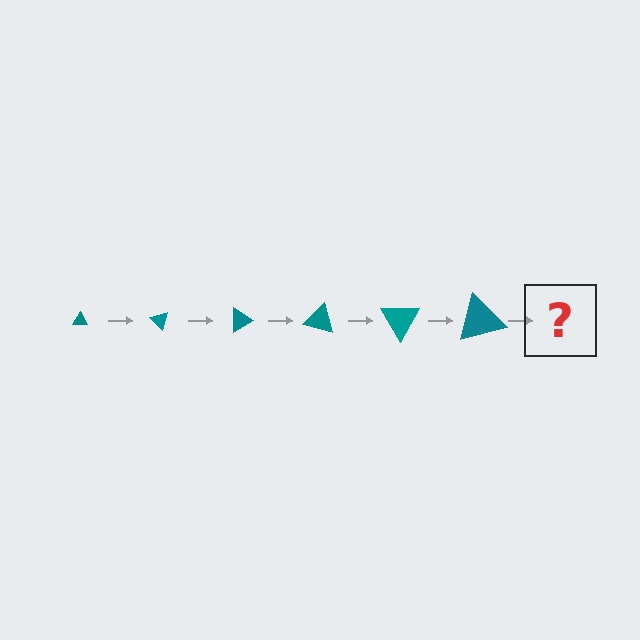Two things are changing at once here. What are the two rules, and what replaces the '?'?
The two rules are that the triangle grows larger each step and it rotates 45 degrees each step. The '?' should be a triangle, larger than the previous one and rotated 270 degrees from the start.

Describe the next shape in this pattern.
It should be a triangle, larger than the previous one and rotated 270 degrees from the start.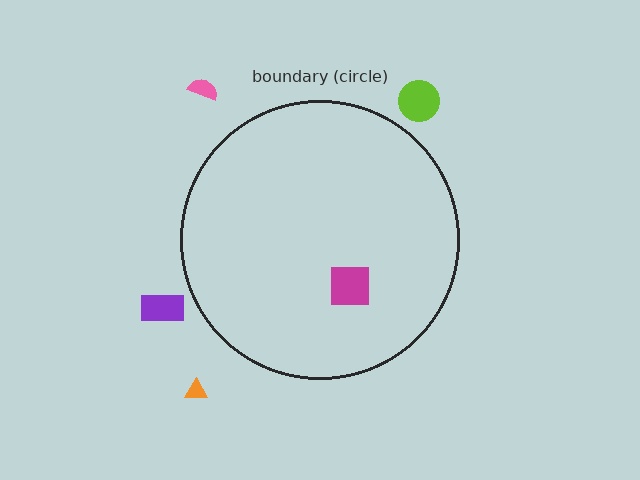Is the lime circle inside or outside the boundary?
Outside.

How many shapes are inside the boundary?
1 inside, 4 outside.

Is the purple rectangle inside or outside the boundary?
Outside.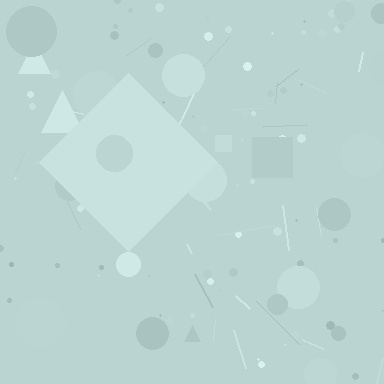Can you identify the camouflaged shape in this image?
The camouflaged shape is a diamond.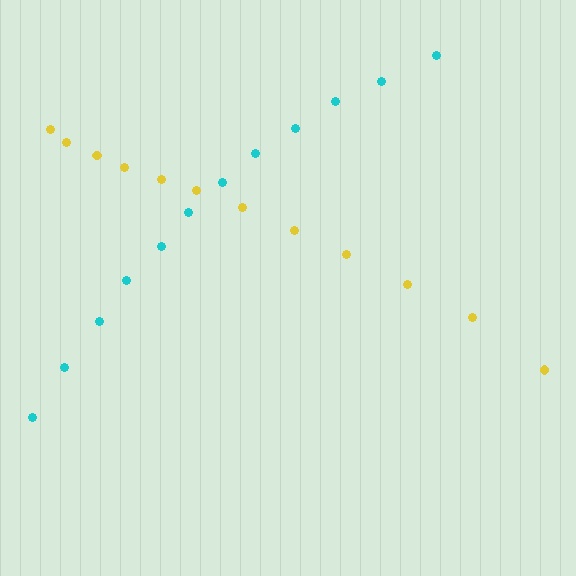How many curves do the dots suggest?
There are 2 distinct paths.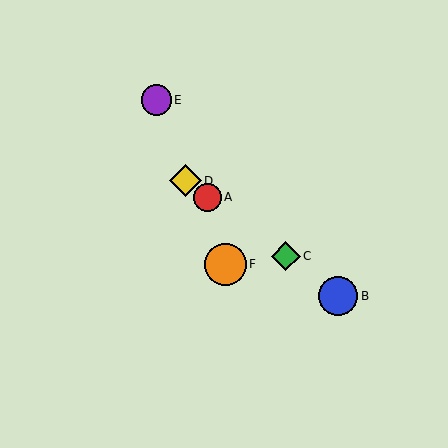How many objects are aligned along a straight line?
4 objects (A, B, C, D) are aligned along a straight line.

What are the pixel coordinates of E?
Object E is at (156, 100).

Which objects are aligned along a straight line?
Objects A, B, C, D are aligned along a straight line.